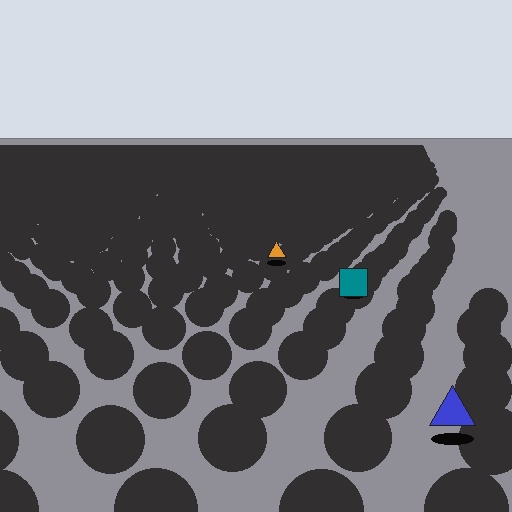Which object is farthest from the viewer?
The orange triangle is farthest from the viewer. It appears smaller and the ground texture around it is denser.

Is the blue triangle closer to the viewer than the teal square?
Yes. The blue triangle is closer — you can tell from the texture gradient: the ground texture is coarser near it.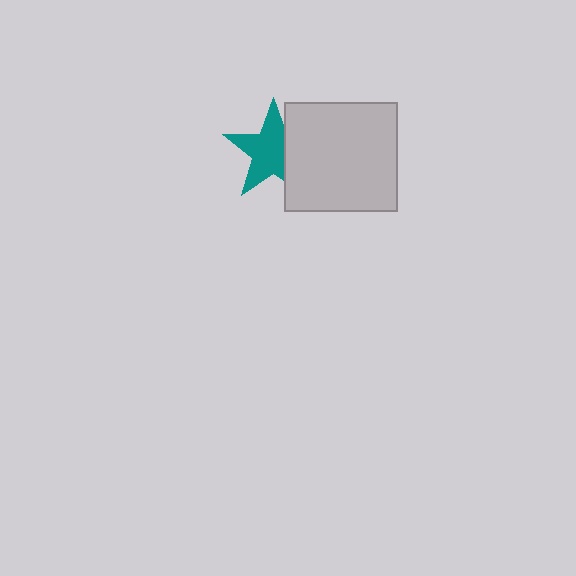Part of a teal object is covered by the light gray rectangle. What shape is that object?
It is a star.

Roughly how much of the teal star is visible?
Most of it is visible (roughly 68%).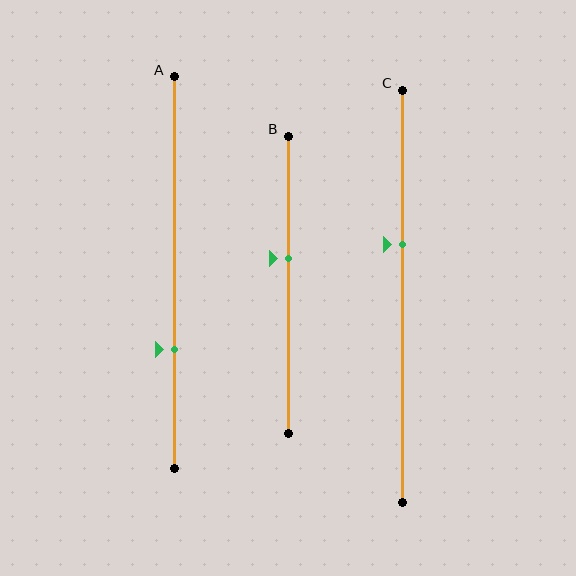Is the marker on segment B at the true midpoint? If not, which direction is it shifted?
No, the marker on segment B is shifted upward by about 9% of the segment length.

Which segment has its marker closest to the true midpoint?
Segment B has its marker closest to the true midpoint.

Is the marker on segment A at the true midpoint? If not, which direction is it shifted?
No, the marker on segment A is shifted downward by about 20% of the segment length.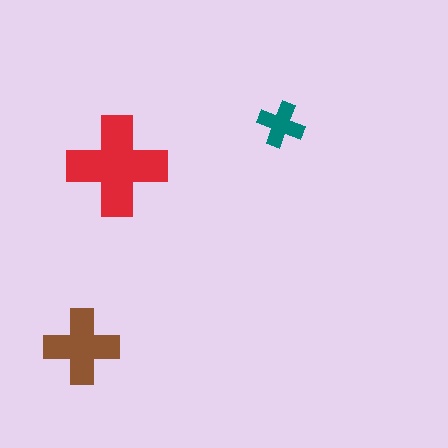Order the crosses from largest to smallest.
the red one, the brown one, the teal one.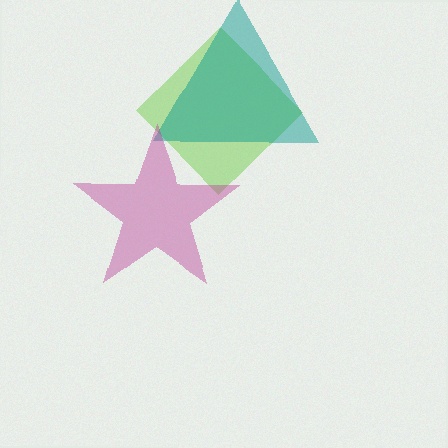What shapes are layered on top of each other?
The layered shapes are: a lime diamond, a teal triangle, a magenta star.